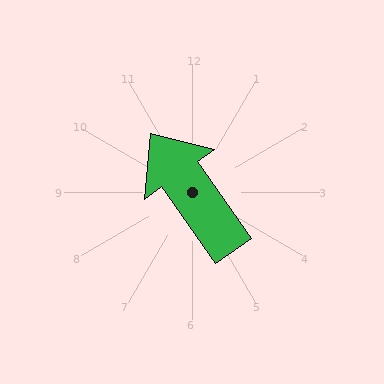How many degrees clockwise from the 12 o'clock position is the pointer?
Approximately 325 degrees.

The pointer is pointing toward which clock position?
Roughly 11 o'clock.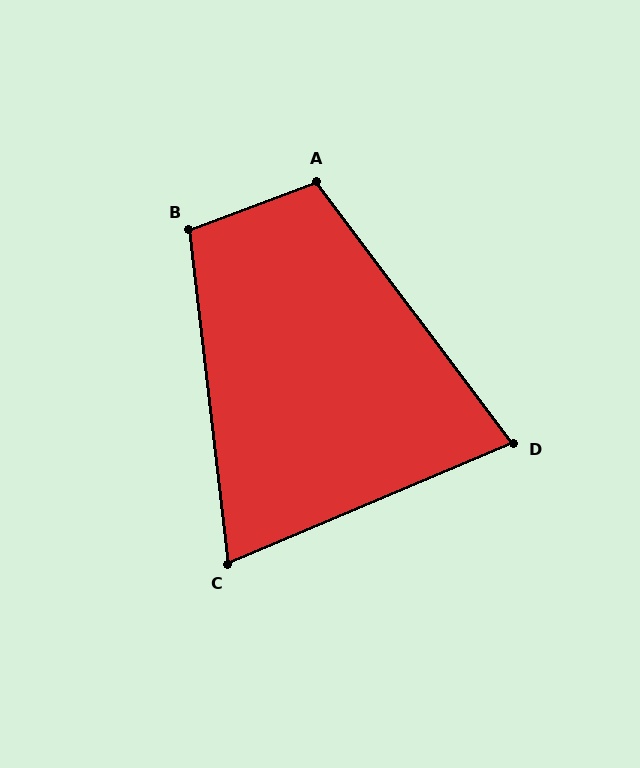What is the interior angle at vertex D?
Approximately 76 degrees (acute).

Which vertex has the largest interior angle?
A, at approximately 106 degrees.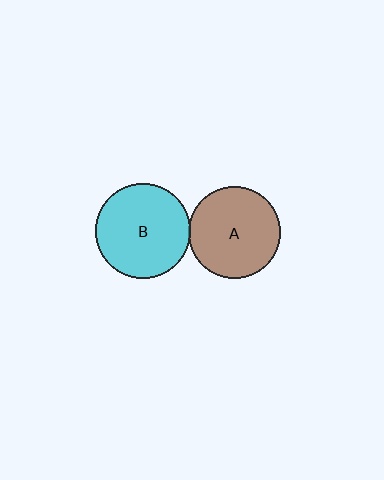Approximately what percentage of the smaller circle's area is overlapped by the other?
Approximately 5%.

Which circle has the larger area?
Circle B (cyan).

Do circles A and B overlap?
Yes.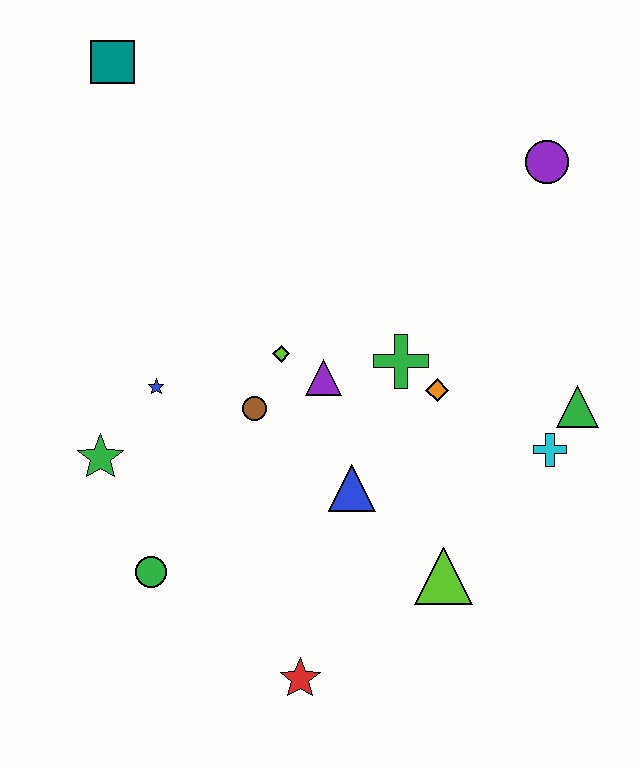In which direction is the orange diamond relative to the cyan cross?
The orange diamond is to the left of the cyan cross.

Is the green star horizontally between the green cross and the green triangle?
No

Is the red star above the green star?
No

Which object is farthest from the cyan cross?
The teal square is farthest from the cyan cross.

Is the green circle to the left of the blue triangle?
Yes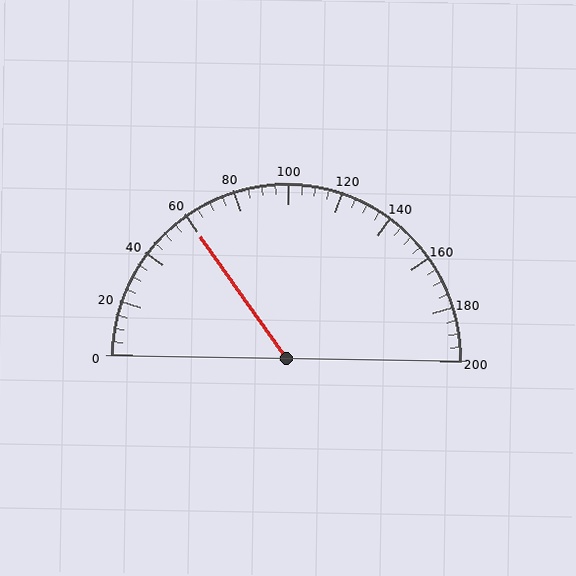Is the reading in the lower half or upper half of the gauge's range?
The reading is in the lower half of the range (0 to 200).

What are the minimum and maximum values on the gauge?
The gauge ranges from 0 to 200.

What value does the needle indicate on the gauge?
The needle indicates approximately 60.